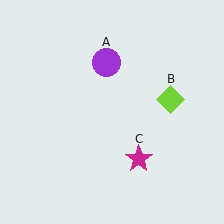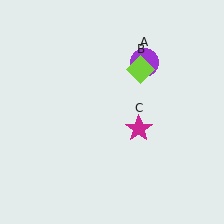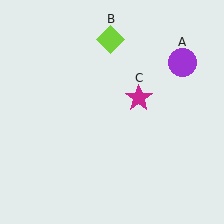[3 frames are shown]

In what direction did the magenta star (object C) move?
The magenta star (object C) moved up.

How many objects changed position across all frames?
3 objects changed position: purple circle (object A), lime diamond (object B), magenta star (object C).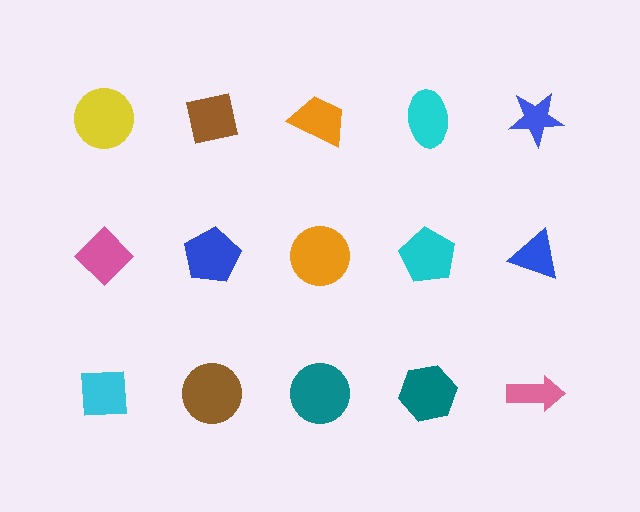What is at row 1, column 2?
A brown square.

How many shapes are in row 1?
5 shapes.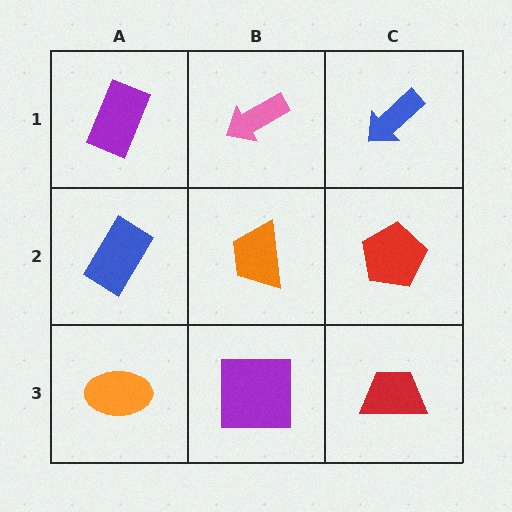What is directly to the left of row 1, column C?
A pink arrow.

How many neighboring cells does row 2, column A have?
3.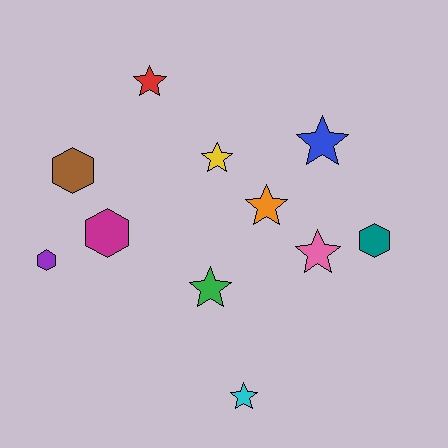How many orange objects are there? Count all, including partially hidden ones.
There is 1 orange object.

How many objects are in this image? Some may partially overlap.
There are 11 objects.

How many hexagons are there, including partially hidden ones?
There are 4 hexagons.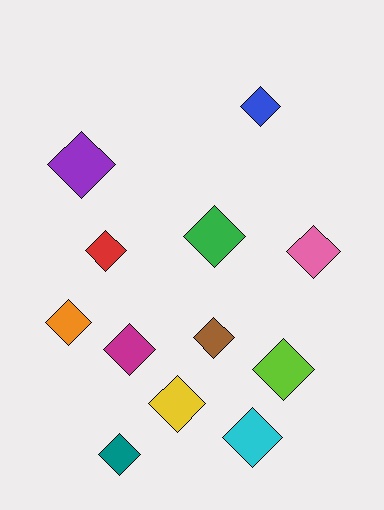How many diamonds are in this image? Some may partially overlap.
There are 12 diamonds.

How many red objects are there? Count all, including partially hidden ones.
There is 1 red object.